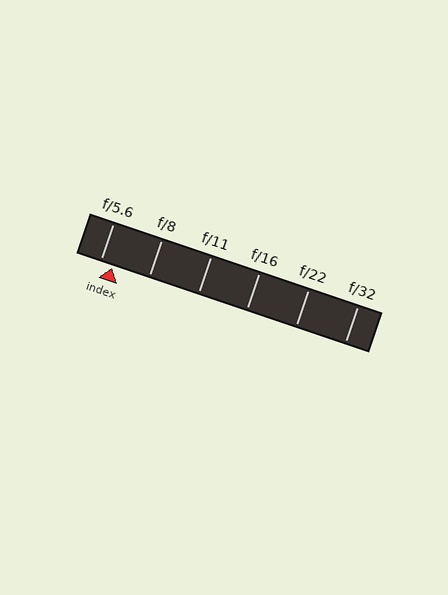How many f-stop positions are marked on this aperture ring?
There are 6 f-stop positions marked.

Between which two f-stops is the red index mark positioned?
The index mark is between f/5.6 and f/8.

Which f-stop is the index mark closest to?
The index mark is closest to f/5.6.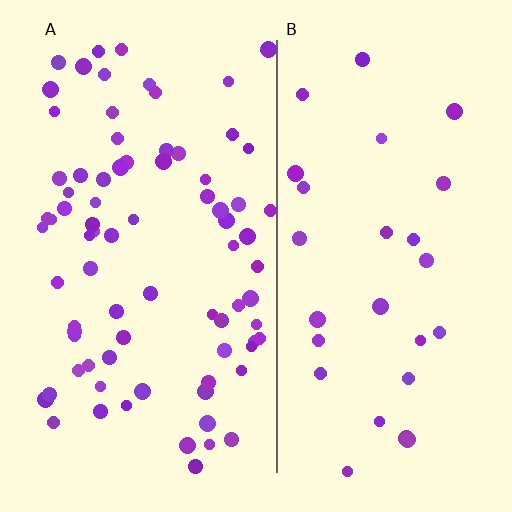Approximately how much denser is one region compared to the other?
Approximately 2.9× — region A over region B.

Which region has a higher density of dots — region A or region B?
A (the left).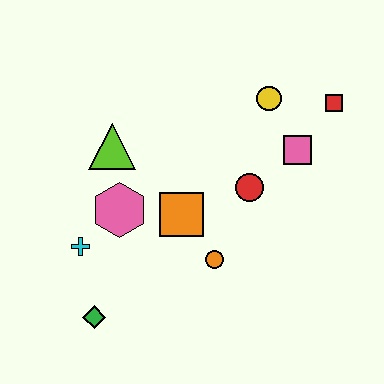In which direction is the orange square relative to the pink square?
The orange square is to the left of the pink square.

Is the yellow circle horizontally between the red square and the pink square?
No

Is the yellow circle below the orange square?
No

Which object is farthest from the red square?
The green diamond is farthest from the red square.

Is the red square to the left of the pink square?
No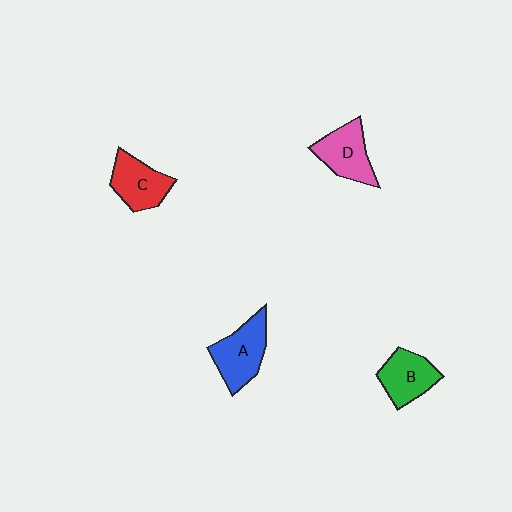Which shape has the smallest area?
Shape B (green).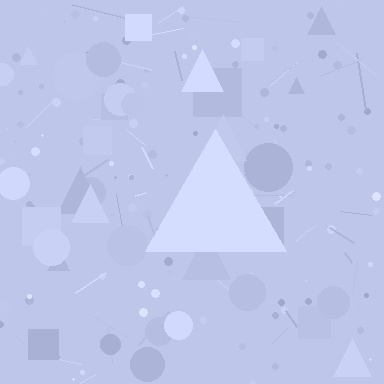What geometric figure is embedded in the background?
A triangle is embedded in the background.